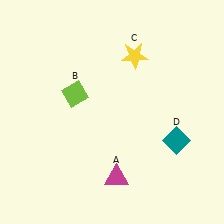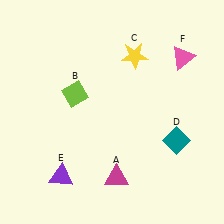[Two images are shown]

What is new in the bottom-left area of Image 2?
A purple triangle (E) was added in the bottom-left area of Image 2.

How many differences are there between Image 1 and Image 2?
There are 2 differences between the two images.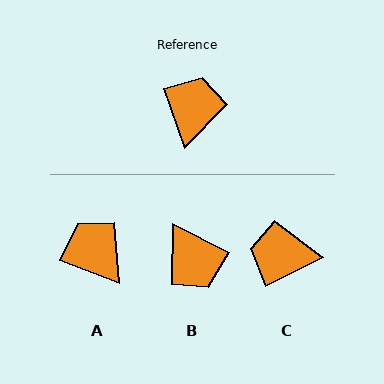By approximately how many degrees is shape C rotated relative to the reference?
Approximately 97 degrees counter-clockwise.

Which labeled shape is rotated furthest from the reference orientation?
B, about 137 degrees away.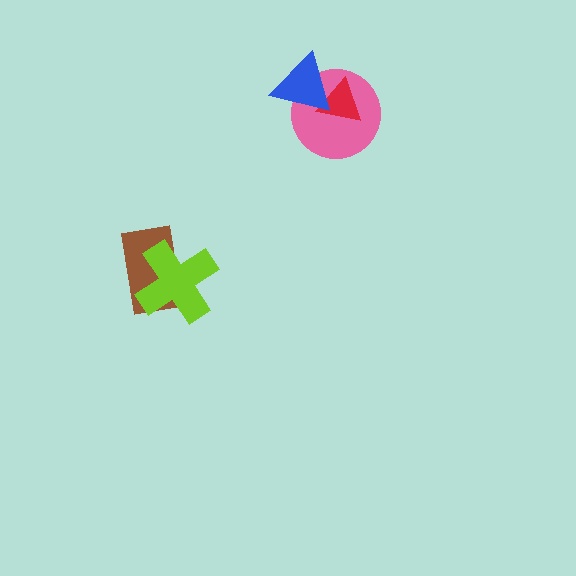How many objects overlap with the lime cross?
1 object overlaps with the lime cross.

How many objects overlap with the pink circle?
2 objects overlap with the pink circle.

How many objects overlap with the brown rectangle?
1 object overlaps with the brown rectangle.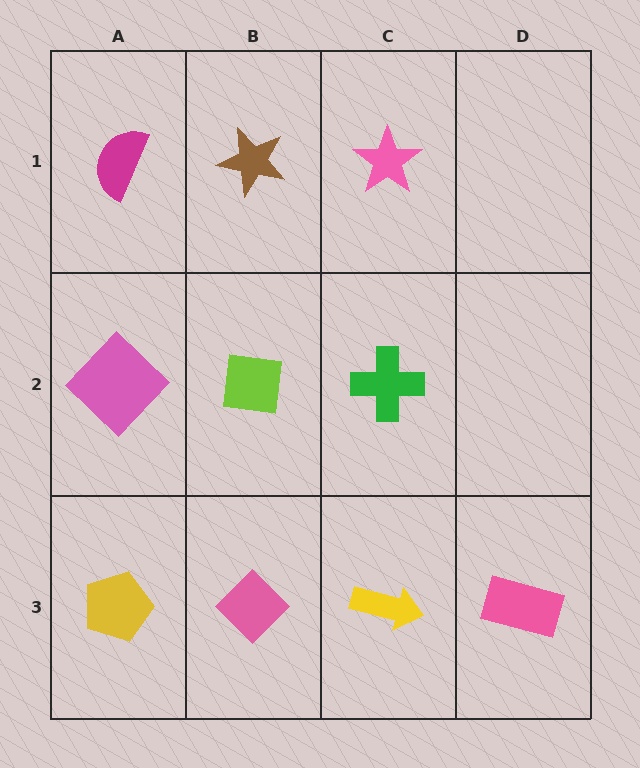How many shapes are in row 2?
3 shapes.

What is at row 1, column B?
A brown star.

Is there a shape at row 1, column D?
No, that cell is empty.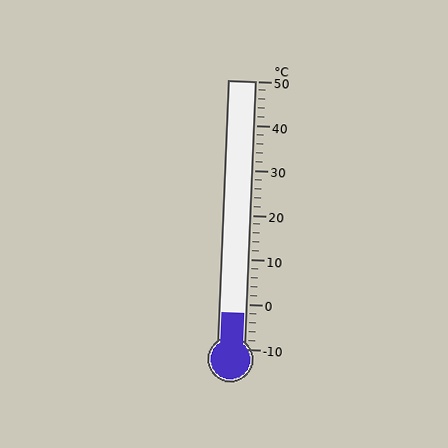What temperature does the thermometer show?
The thermometer shows approximately -2°C.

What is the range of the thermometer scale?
The thermometer scale ranges from -10°C to 50°C.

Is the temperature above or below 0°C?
The temperature is below 0°C.